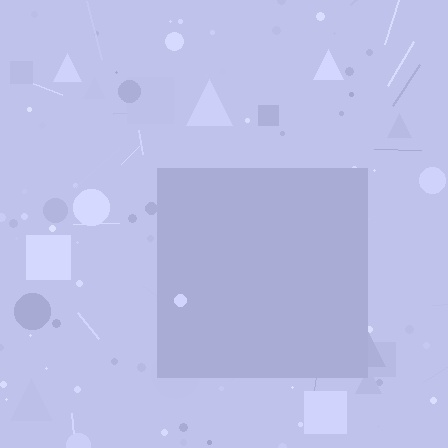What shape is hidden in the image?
A square is hidden in the image.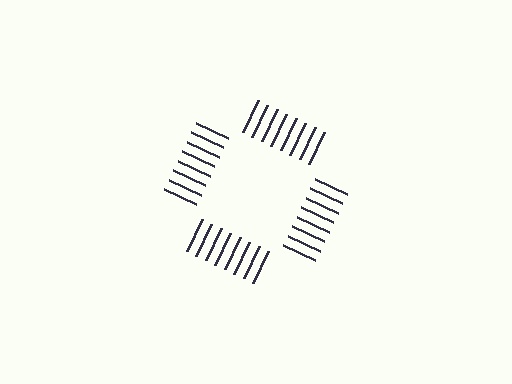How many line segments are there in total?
32 — 8 along each of the 4 edges.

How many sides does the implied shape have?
4 sides — the line-ends trace a square.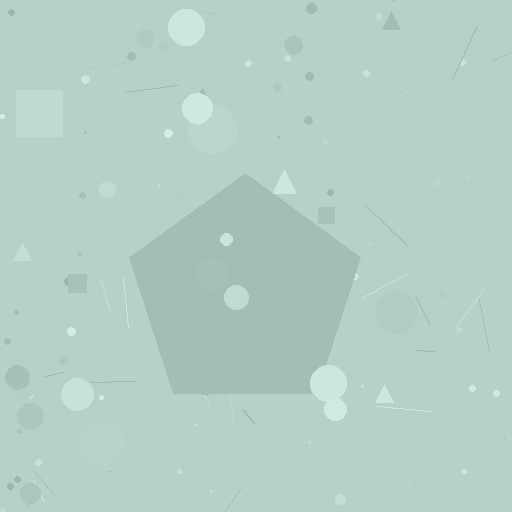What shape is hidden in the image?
A pentagon is hidden in the image.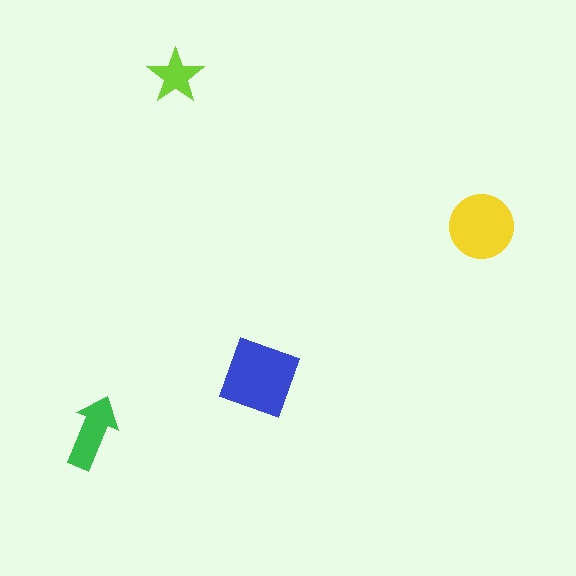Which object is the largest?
The blue diamond.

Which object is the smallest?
The lime star.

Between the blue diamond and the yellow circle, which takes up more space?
The blue diamond.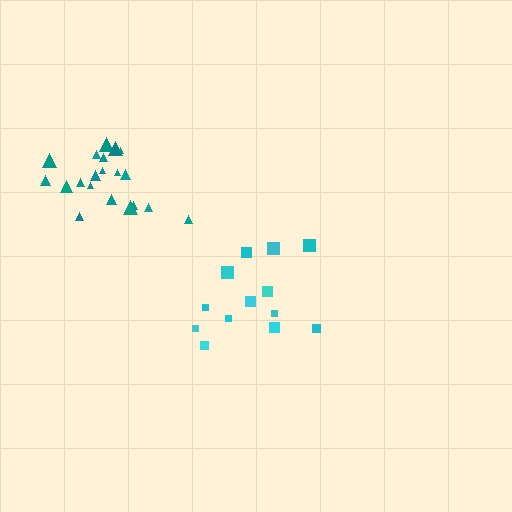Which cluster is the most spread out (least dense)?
Cyan.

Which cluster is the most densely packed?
Teal.